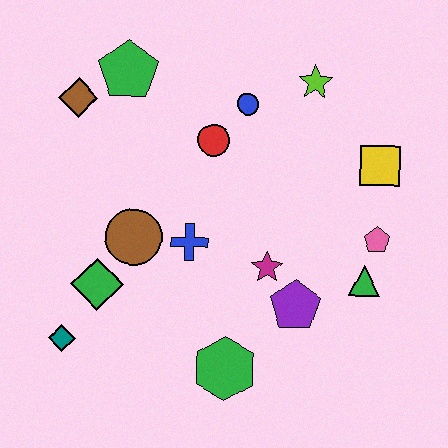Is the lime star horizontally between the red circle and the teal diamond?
No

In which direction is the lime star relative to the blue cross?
The lime star is above the blue cross.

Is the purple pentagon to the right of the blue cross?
Yes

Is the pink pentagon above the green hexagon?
Yes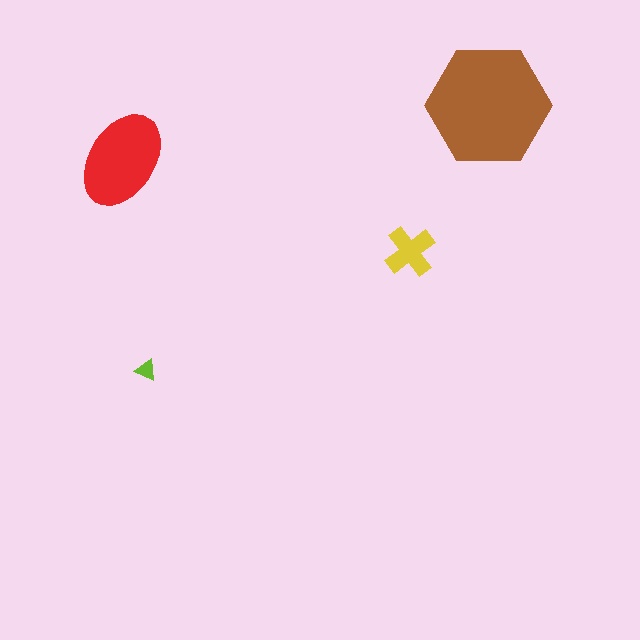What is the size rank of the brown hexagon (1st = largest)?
1st.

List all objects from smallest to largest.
The lime triangle, the yellow cross, the red ellipse, the brown hexagon.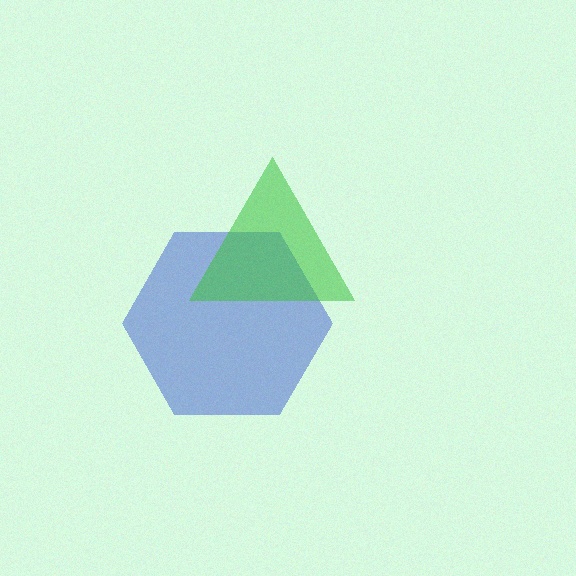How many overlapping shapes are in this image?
There are 2 overlapping shapes in the image.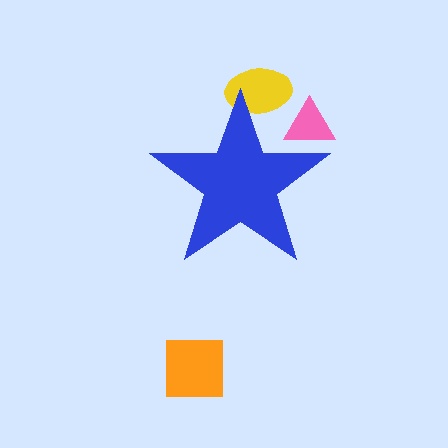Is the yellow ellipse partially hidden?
Yes, the yellow ellipse is partially hidden behind the blue star.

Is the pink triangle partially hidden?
Yes, the pink triangle is partially hidden behind the blue star.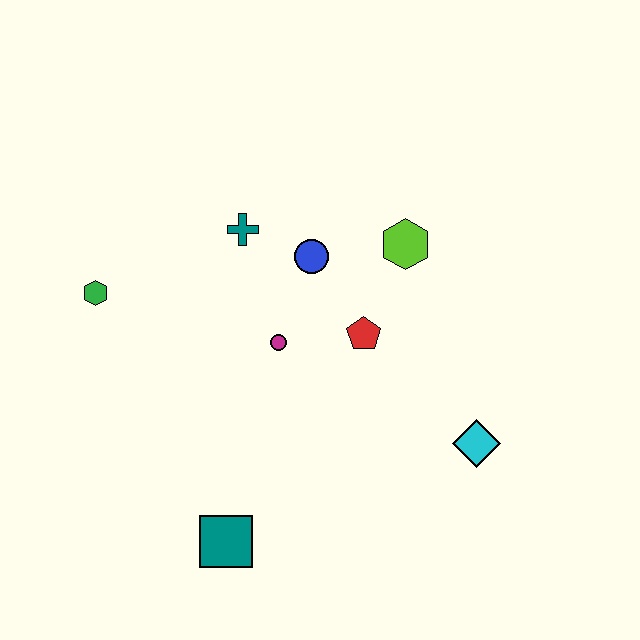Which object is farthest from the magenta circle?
The cyan diamond is farthest from the magenta circle.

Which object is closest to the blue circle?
The teal cross is closest to the blue circle.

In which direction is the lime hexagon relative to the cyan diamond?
The lime hexagon is above the cyan diamond.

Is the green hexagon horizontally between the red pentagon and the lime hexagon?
No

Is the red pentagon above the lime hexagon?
No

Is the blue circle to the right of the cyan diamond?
No